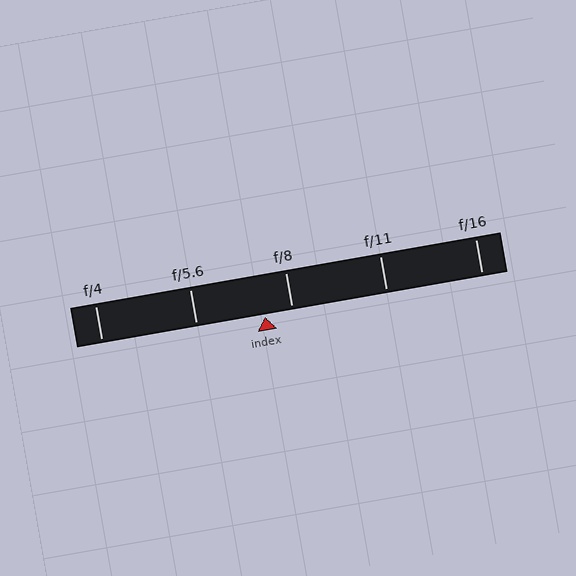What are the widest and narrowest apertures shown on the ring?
The widest aperture shown is f/4 and the narrowest is f/16.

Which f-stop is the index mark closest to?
The index mark is closest to f/8.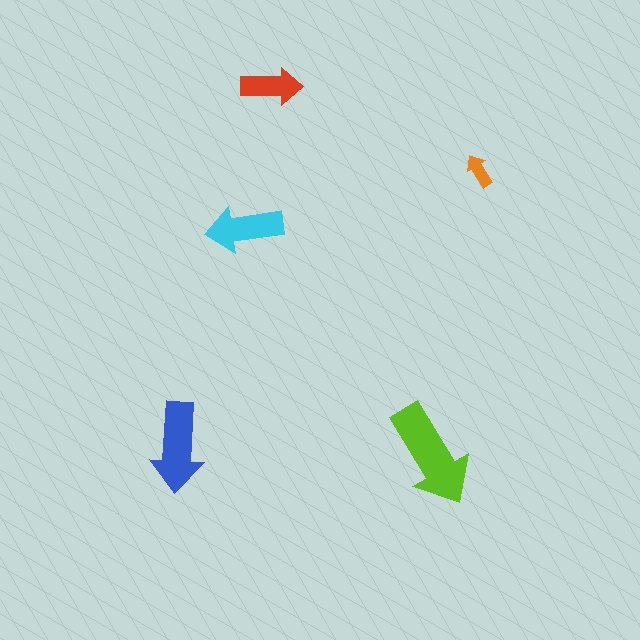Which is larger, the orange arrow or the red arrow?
The red one.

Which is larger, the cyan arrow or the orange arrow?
The cyan one.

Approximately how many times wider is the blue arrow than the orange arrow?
About 2.5 times wider.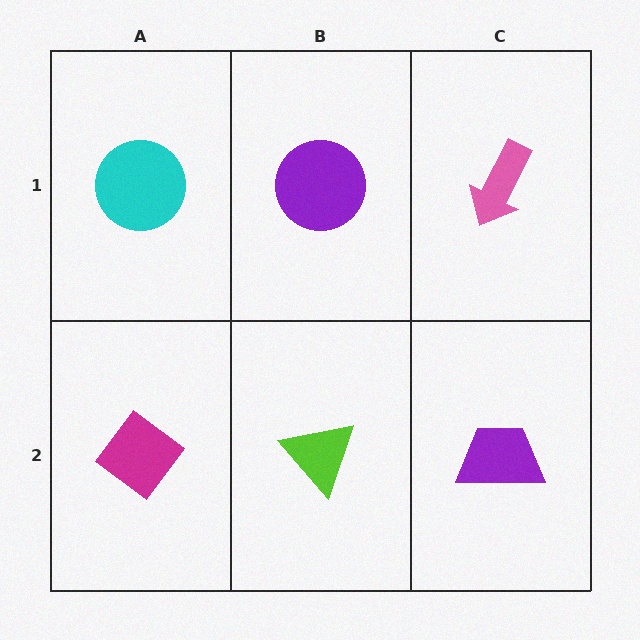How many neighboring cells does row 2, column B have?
3.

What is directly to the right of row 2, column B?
A purple trapezoid.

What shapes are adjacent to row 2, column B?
A purple circle (row 1, column B), a magenta diamond (row 2, column A), a purple trapezoid (row 2, column C).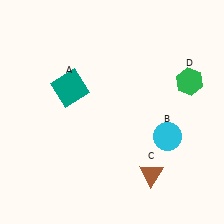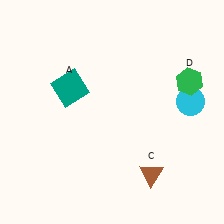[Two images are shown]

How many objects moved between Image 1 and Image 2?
1 object moved between the two images.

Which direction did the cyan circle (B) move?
The cyan circle (B) moved up.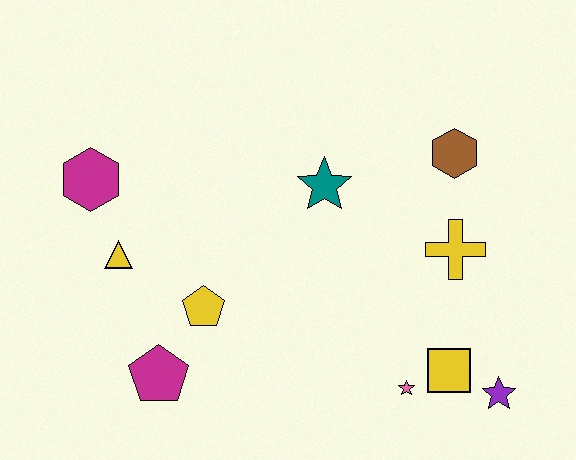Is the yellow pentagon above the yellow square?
Yes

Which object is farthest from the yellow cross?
The magenta hexagon is farthest from the yellow cross.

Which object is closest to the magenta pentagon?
The yellow pentagon is closest to the magenta pentagon.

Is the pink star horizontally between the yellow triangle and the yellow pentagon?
No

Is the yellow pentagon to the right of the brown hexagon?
No